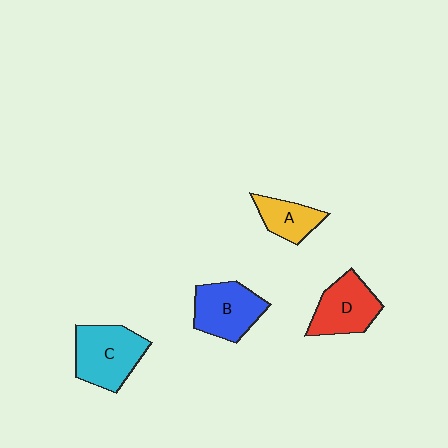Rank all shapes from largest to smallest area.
From largest to smallest: C (cyan), B (blue), D (red), A (yellow).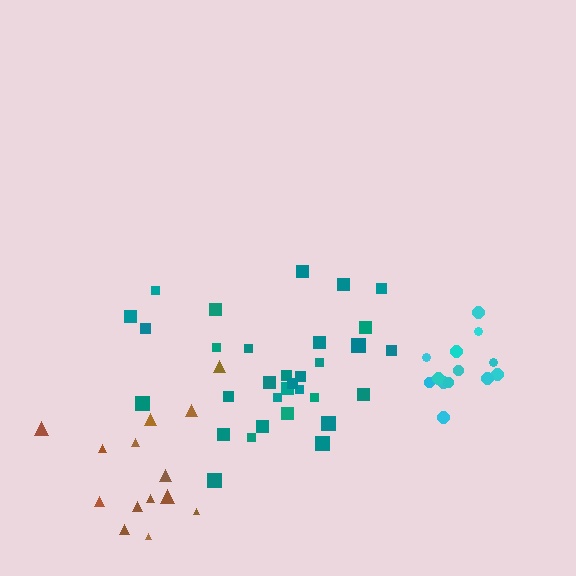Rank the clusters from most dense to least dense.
cyan, teal, brown.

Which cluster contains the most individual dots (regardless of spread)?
Teal (32).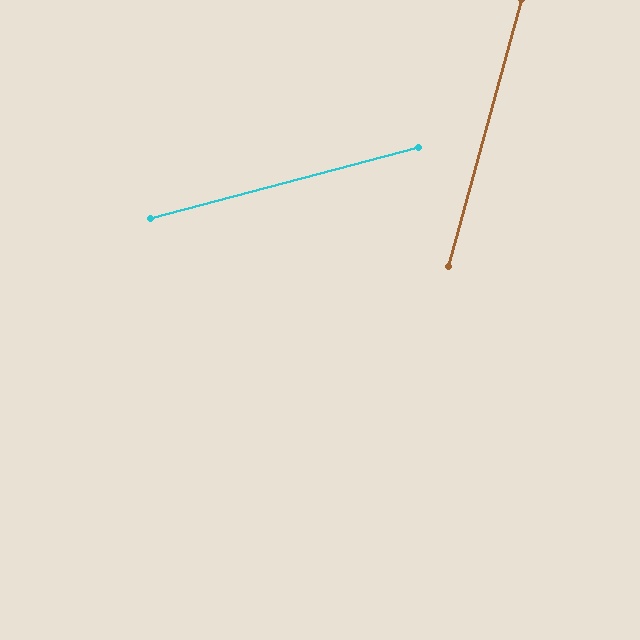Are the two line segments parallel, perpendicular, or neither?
Neither parallel nor perpendicular — they differ by about 60°.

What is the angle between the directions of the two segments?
Approximately 60 degrees.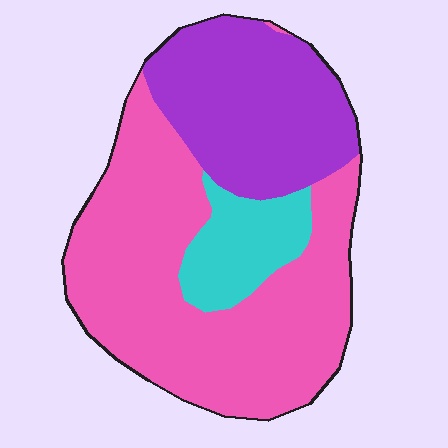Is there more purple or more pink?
Pink.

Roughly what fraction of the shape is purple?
Purple covers around 30% of the shape.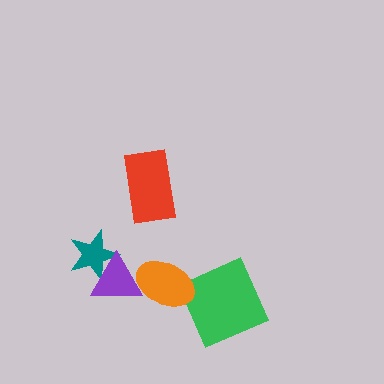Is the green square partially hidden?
No, no other shape covers it.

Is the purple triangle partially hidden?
Yes, it is partially covered by another shape.